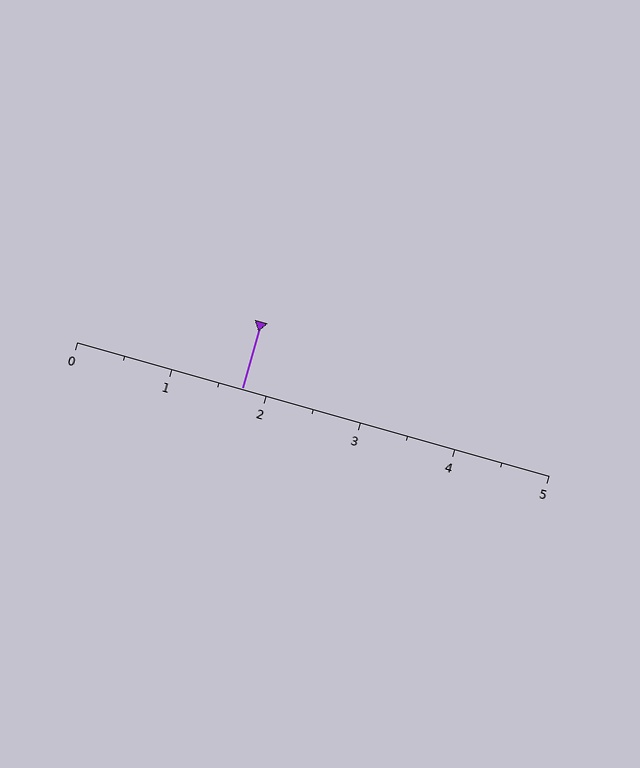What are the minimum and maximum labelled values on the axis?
The axis runs from 0 to 5.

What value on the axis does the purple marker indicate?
The marker indicates approximately 1.8.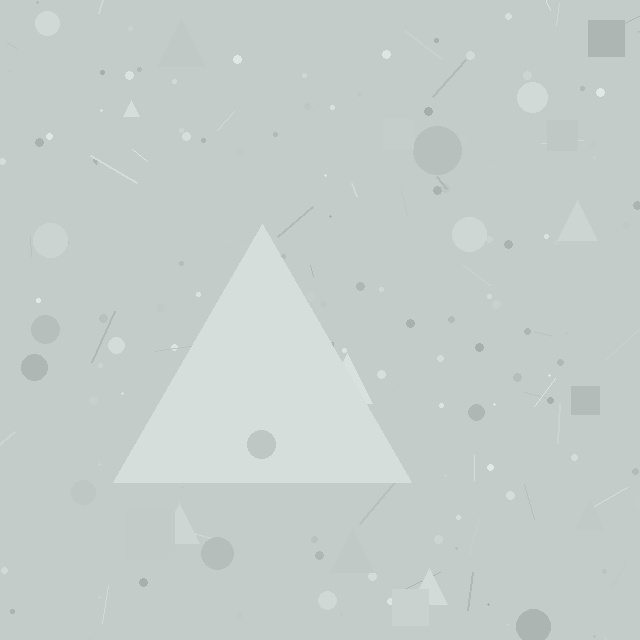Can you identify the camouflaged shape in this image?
The camouflaged shape is a triangle.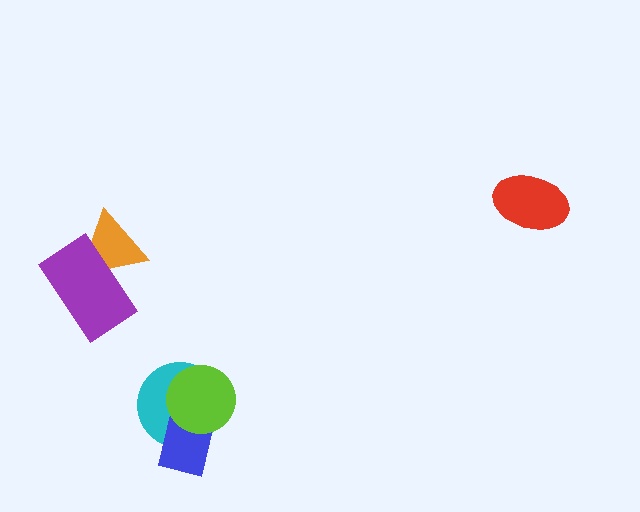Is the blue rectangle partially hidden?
Yes, it is partially covered by another shape.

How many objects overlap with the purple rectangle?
1 object overlaps with the purple rectangle.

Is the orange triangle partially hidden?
Yes, it is partially covered by another shape.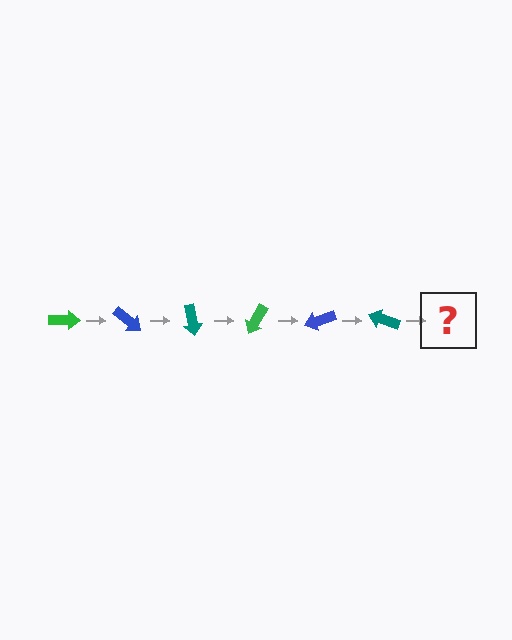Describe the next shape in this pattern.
It should be a green arrow, rotated 240 degrees from the start.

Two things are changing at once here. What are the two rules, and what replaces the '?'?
The two rules are that it rotates 40 degrees each step and the color cycles through green, blue, and teal. The '?' should be a green arrow, rotated 240 degrees from the start.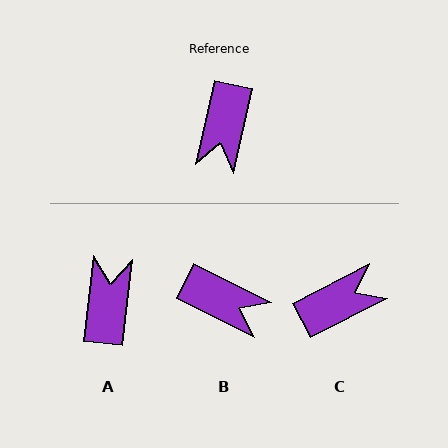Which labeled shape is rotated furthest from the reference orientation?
A, about 175 degrees away.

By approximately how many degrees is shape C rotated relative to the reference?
Approximately 130 degrees counter-clockwise.